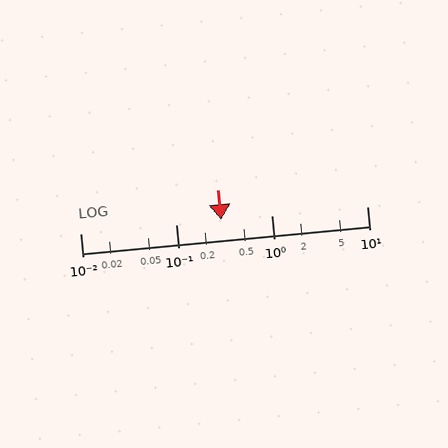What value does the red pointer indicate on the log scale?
The pointer indicates approximately 0.3.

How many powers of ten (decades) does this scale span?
The scale spans 3 decades, from 0.01 to 10.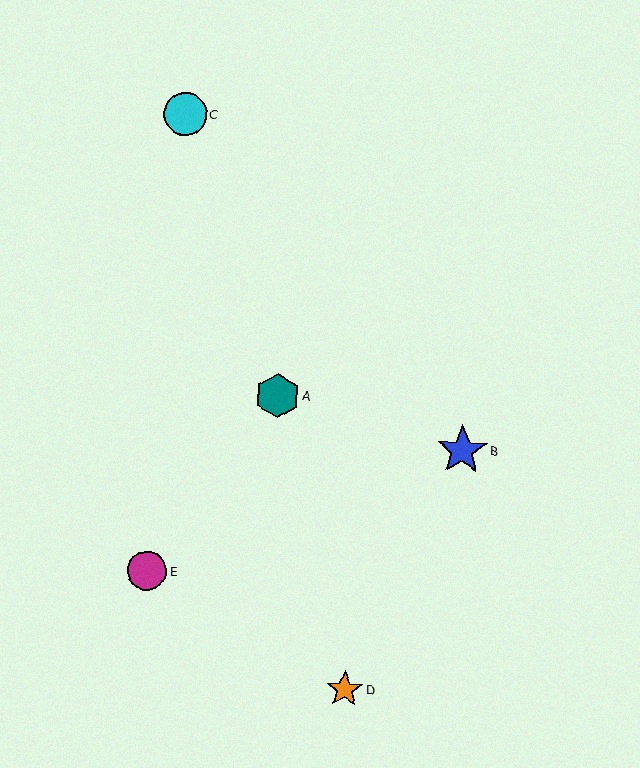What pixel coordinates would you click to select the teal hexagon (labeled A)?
Click at (278, 396) to select the teal hexagon A.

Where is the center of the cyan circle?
The center of the cyan circle is at (185, 114).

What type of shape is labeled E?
Shape E is a magenta circle.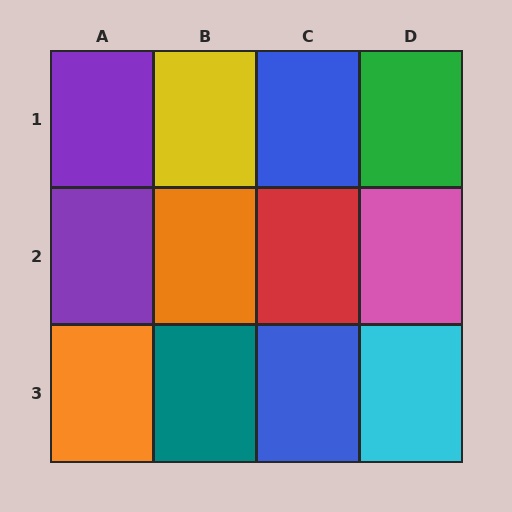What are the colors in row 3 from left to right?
Orange, teal, blue, cyan.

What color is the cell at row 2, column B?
Orange.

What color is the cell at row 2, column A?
Purple.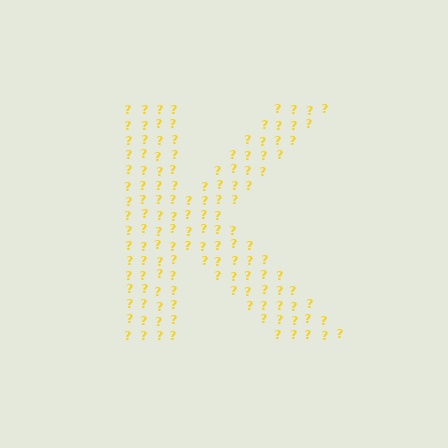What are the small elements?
The small elements are question marks.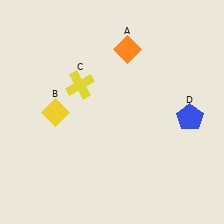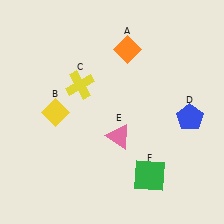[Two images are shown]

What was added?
A pink triangle (E), a green square (F) were added in Image 2.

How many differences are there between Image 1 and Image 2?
There are 2 differences between the two images.